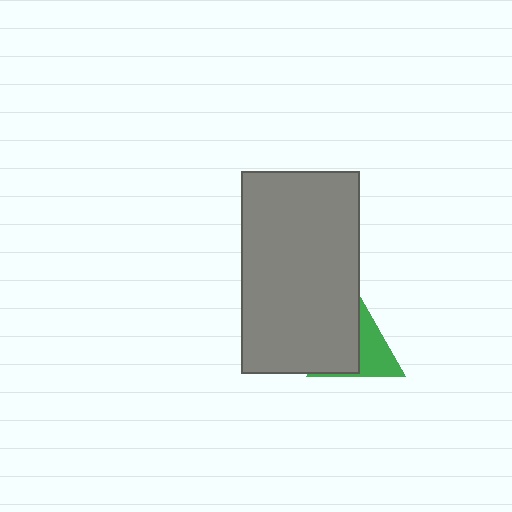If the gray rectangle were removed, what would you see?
You would see the complete green triangle.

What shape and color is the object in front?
The object in front is a gray rectangle.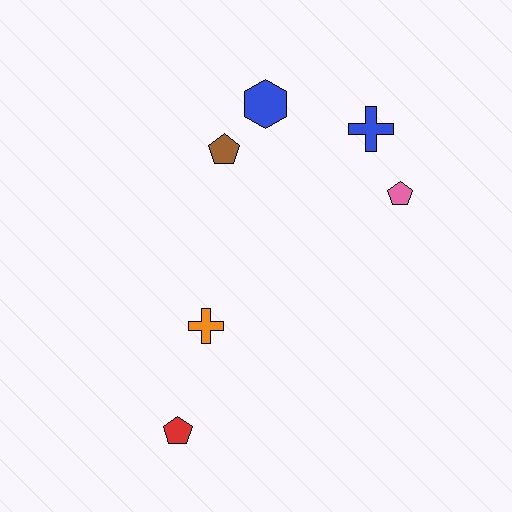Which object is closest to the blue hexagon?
The brown pentagon is closest to the blue hexagon.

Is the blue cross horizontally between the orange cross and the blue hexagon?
No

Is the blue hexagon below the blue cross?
No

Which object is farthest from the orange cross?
The blue cross is farthest from the orange cross.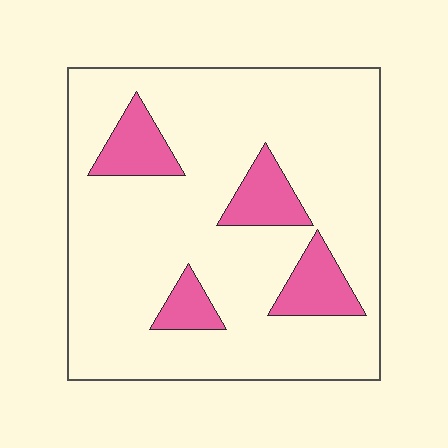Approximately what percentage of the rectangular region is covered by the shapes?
Approximately 15%.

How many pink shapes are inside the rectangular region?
4.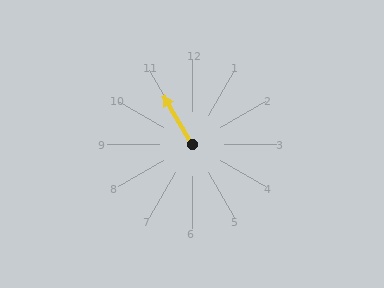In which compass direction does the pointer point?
Northwest.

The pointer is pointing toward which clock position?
Roughly 11 o'clock.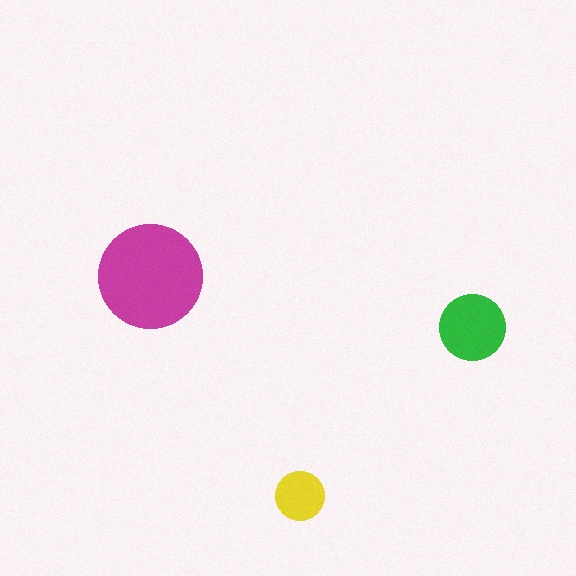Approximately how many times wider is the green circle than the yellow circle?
About 1.5 times wider.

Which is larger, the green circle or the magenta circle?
The magenta one.